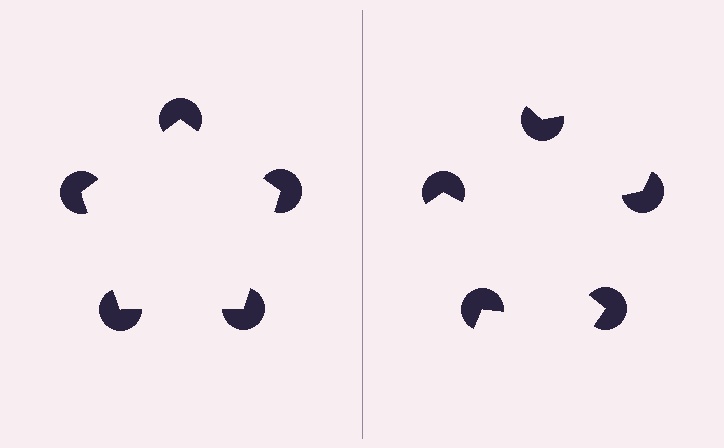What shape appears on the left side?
An illusory pentagon.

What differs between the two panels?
The pac-man discs are positioned identically on both sides; only the wedge orientations differ. On the left they align to a pentagon; on the right they are misaligned.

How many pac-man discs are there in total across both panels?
10 — 5 on each side.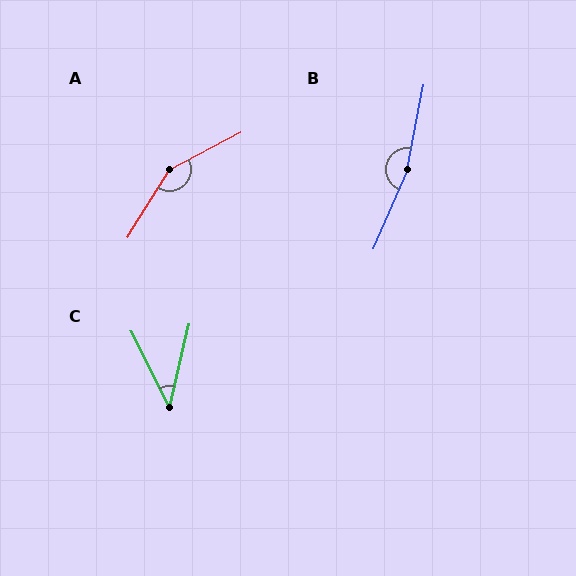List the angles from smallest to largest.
C (40°), A (150°), B (167°).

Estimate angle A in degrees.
Approximately 150 degrees.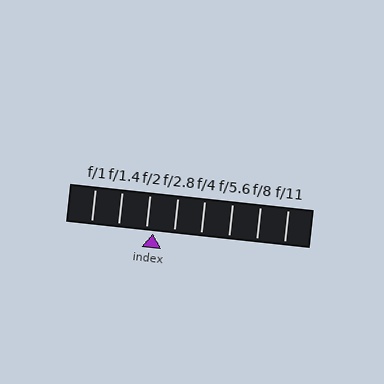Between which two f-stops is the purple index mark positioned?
The index mark is between f/2 and f/2.8.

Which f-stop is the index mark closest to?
The index mark is closest to f/2.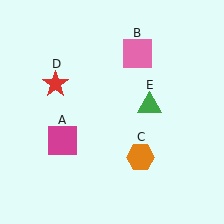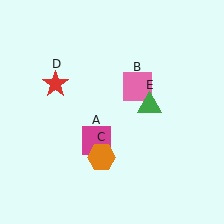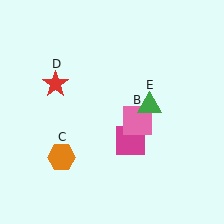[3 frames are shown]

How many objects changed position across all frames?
3 objects changed position: magenta square (object A), pink square (object B), orange hexagon (object C).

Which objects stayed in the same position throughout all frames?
Red star (object D) and green triangle (object E) remained stationary.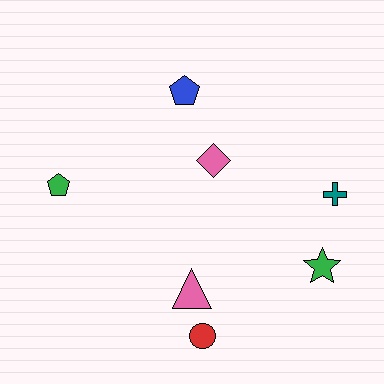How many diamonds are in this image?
There is 1 diamond.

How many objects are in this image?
There are 7 objects.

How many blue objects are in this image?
There is 1 blue object.